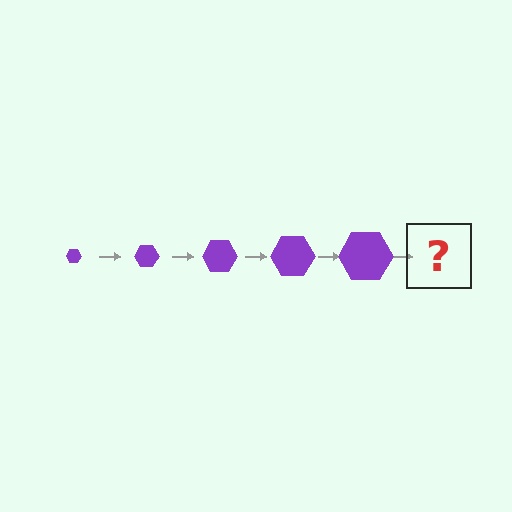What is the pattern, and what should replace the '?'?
The pattern is that the hexagon gets progressively larger each step. The '?' should be a purple hexagon, larger than the previous one.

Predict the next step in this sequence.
The next step is a purple hexagon, larger than the previous one.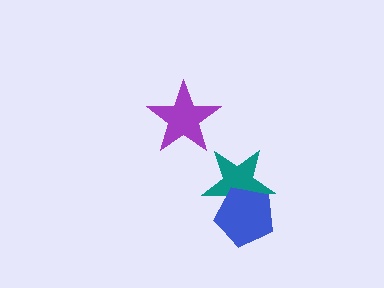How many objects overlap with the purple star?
0 objects overlap with the purple star.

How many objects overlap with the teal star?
1 object overlaps with the teal star.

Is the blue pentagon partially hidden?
No, no other shape covers it.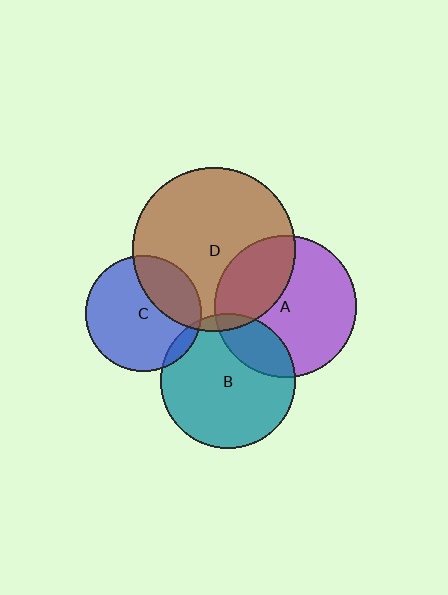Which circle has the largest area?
Circle D (brown).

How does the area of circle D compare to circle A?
Approximately 1.3 times.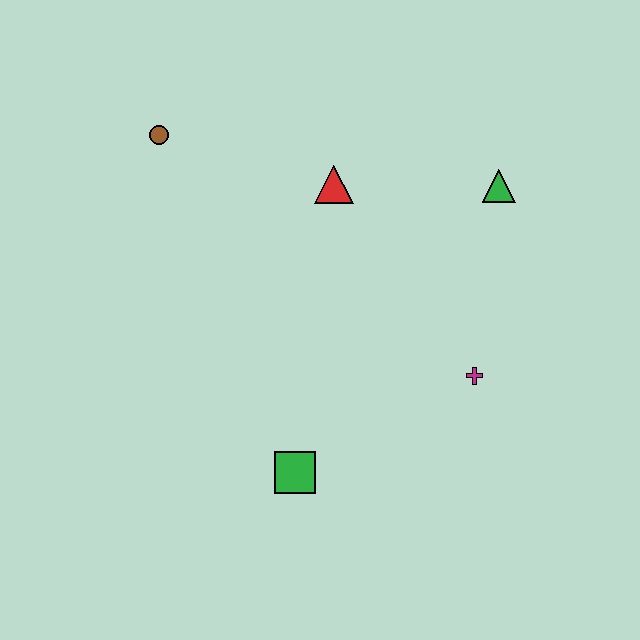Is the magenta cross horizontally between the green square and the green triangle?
Yes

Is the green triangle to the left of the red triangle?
No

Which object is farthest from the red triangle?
The green square is farthest from the red triangle.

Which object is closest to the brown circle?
The red triangle is closest to the brown circle.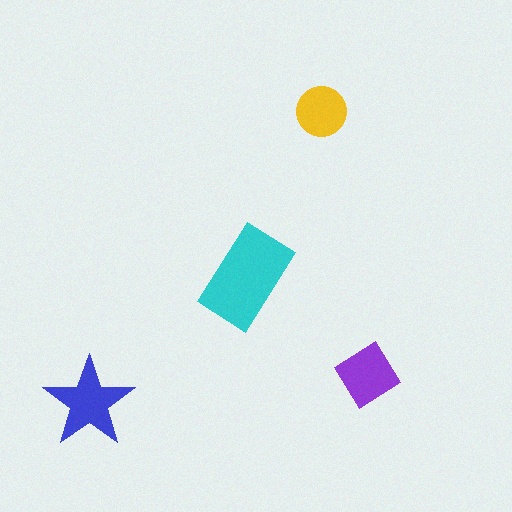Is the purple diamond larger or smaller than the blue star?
Smaller.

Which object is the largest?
The cyan rectangle.